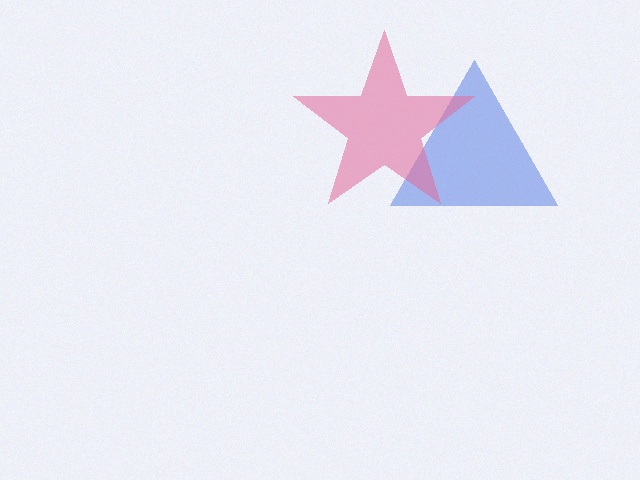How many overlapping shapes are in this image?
There are 2 overlapping shapes in the image.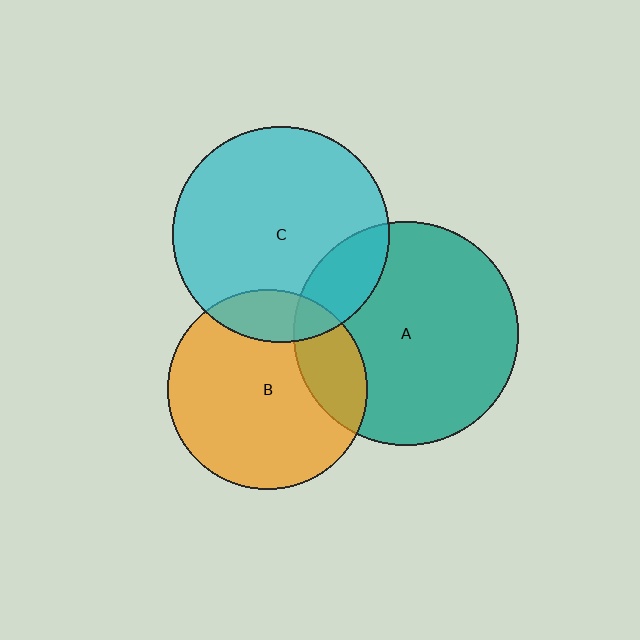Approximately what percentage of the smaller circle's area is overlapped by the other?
Approximately 20%.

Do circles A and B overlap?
Yes.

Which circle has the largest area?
Circle A (teal).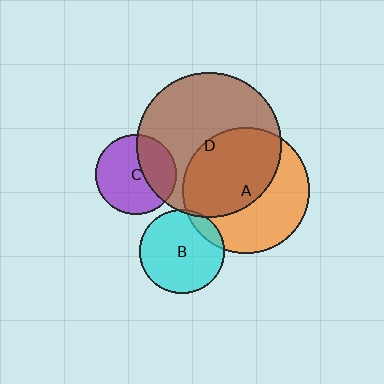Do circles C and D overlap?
Yes.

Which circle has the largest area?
Circle D (brown).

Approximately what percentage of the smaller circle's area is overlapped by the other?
Approximately 35%.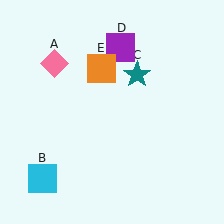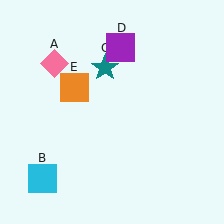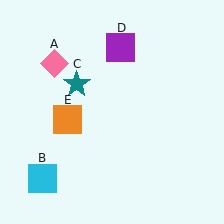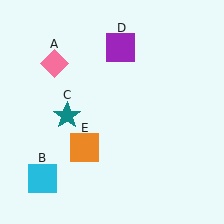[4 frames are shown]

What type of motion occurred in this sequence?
The teal star (object C), orange square (object E) rotated counterclockwise around the center of the scene.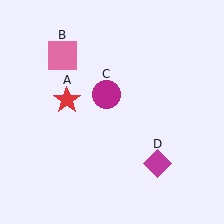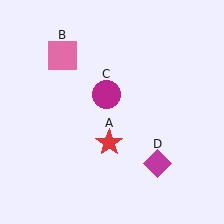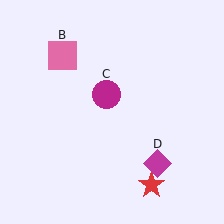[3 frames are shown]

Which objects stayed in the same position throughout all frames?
Pink square (object B) and magenta circle (object C) and magenta diamond (object D) remained stationary.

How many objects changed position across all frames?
1 object changed position: red star (object A).